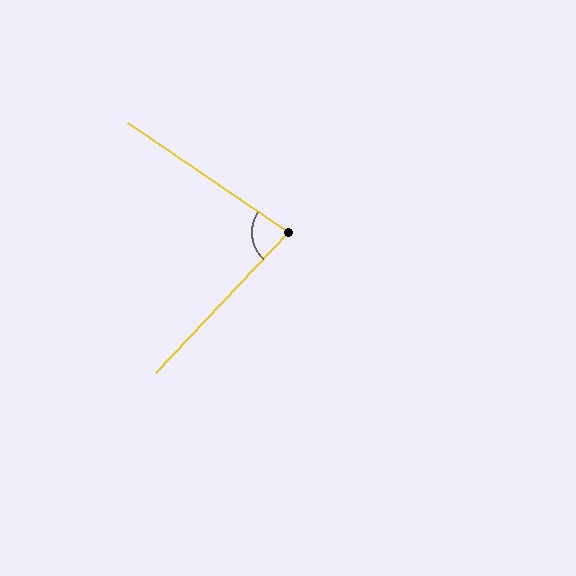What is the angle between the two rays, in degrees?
Approximately 81 degrees.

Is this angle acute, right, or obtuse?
It is acute.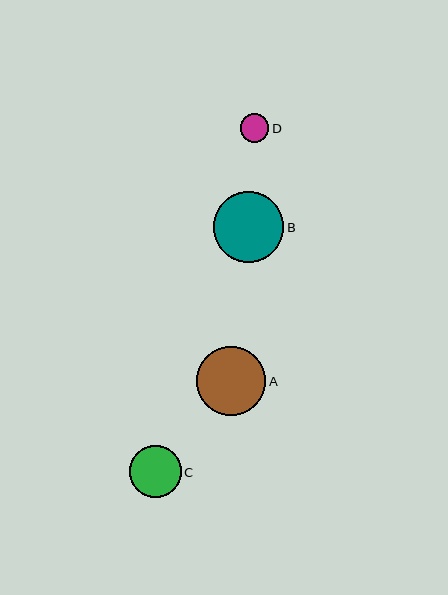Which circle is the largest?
Circle B is the largest with a size of approximately 70 pixels.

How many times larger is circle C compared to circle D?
Circle C is approximately 1.8 times the size of circle D.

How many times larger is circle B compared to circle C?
Circle B is approximately 1.4 times the size of circle C.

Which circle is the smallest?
Circle D is the smallest with a size of approximately 29 pixels.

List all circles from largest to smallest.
From largest to smallest: B, A, C, D.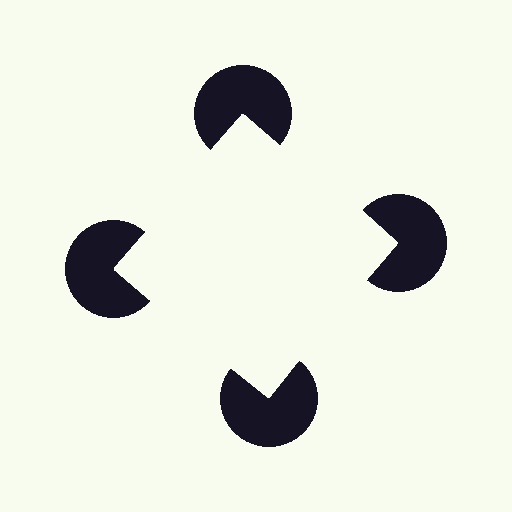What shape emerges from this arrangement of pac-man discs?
An illusory square — its edges are inferred from the aligned wedge cuts in the pac-man discs, not physically drawn.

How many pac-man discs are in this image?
There are 4 — one at each vertex of the illusory square.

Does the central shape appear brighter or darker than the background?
It typically appears slightly brighter than the background, even though no actual brightness change is drawn.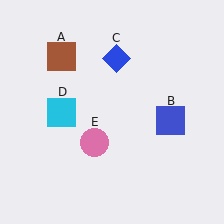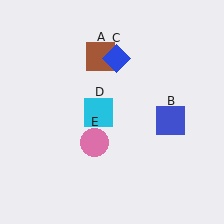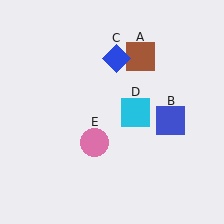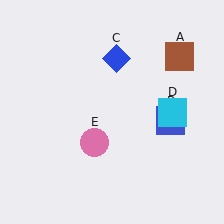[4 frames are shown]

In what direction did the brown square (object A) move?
The brown square (object A) moved right.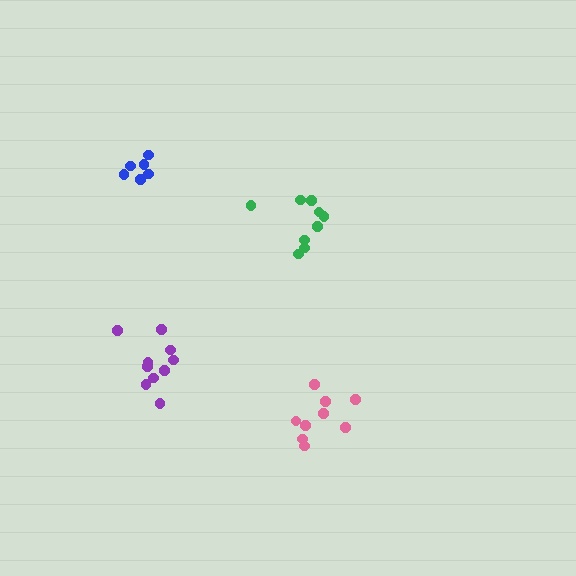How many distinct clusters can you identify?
There are 4 distinct clusters.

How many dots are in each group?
Group 1: 10 dots, Group 2: 9 dots, Group 3: 6 dots, Group 4: 9 dots (34 total).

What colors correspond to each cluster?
The clusters are colored: purple, pink, blue, green.